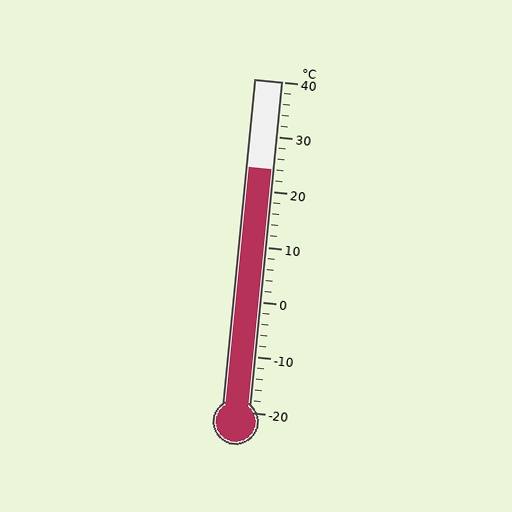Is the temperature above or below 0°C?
The temperature is above 0°C.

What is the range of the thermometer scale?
The thermometer scale ranges from -20°C to 40°C.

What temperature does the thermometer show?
The thermometer shows approximately 24°C.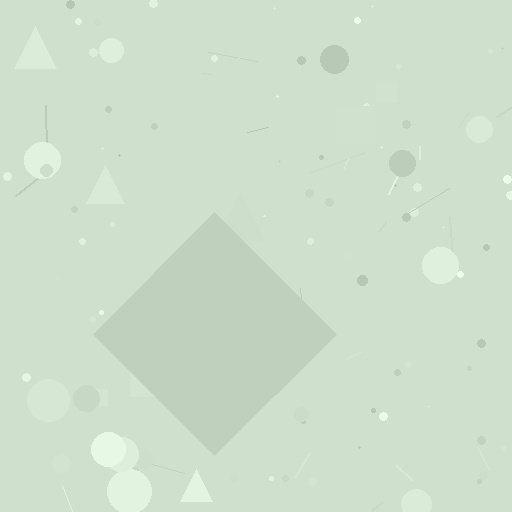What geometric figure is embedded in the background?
A diamond is embedded in the background.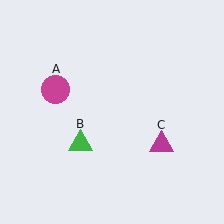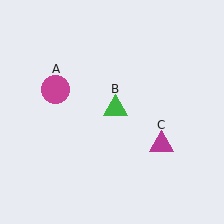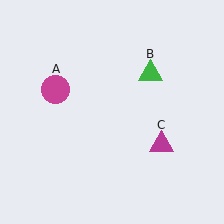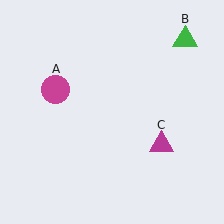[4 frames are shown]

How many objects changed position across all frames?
1 object changed position: green triangle (object B).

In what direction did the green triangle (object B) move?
The green triangle (object B) moved up and to the right.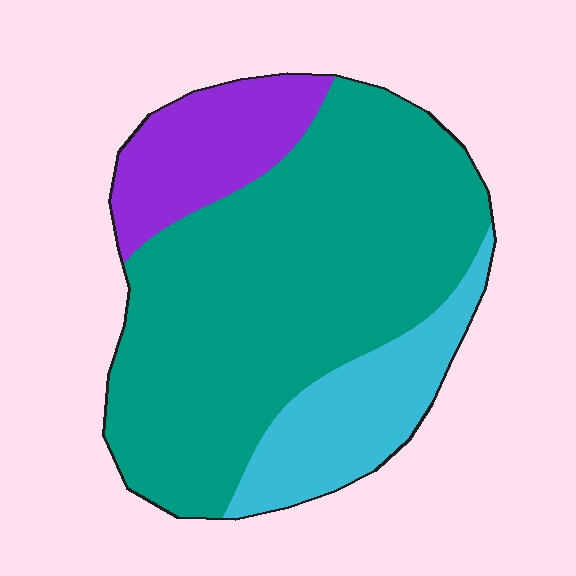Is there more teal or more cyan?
Teal.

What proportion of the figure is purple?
Purple takes up less than a sixth of the figure.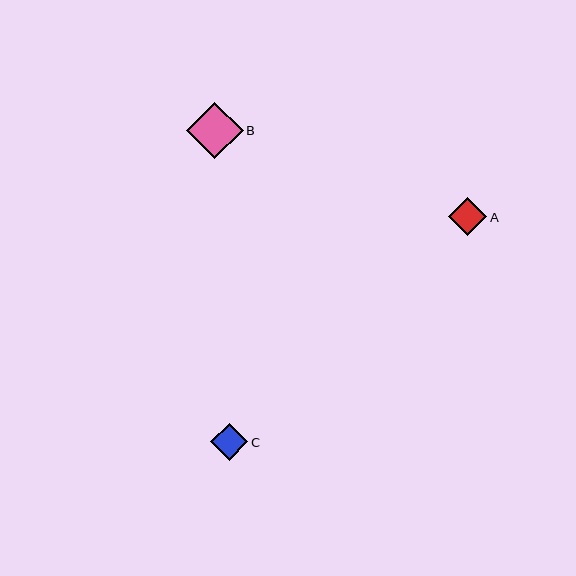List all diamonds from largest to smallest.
From largest to smallest: B, A, C.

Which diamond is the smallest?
Diamond C is the smallest with a size of approximately 37 pixels.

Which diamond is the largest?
Diamond B is the largest with a size of approximately 57 pixels.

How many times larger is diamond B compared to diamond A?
Diamond B is approximately 1.5 times the size of diamond A.